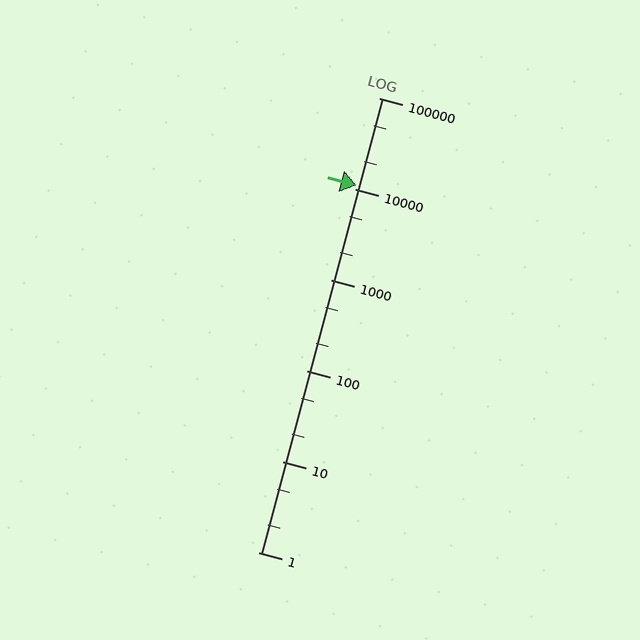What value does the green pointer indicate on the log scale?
The pointer indicates approximately 11000.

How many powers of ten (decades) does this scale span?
The scale spans 5 decades, from 1 to 100000.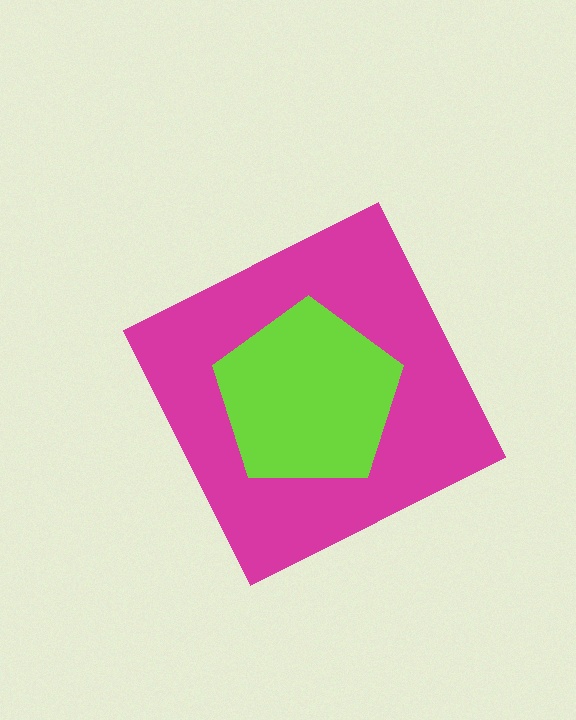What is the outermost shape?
The magenta diamond.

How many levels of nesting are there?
2.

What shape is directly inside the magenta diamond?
The lime pentagon.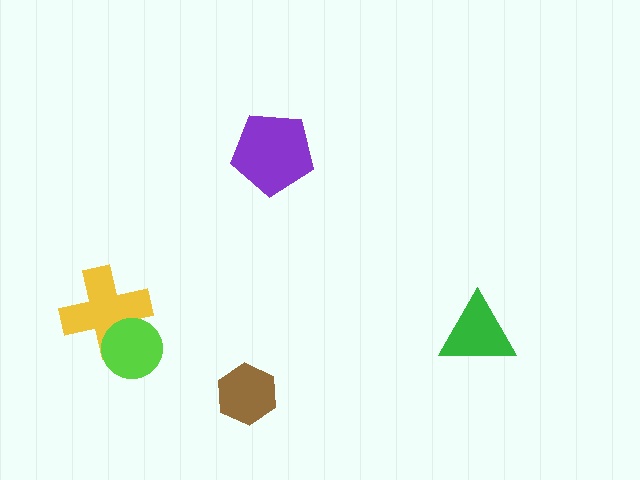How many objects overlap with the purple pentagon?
0 objects overlap with the purple pentagon.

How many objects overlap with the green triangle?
0 objects overlap with the green triangle.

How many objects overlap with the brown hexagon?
0 objects overlap with the brown hexagon.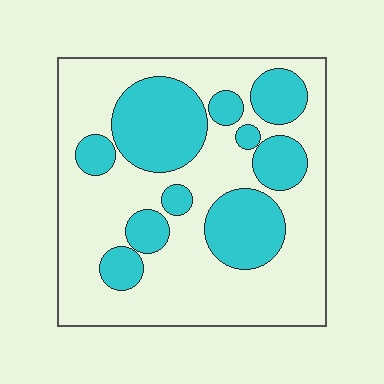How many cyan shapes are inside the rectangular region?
10.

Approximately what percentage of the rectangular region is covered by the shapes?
Approximately 35%.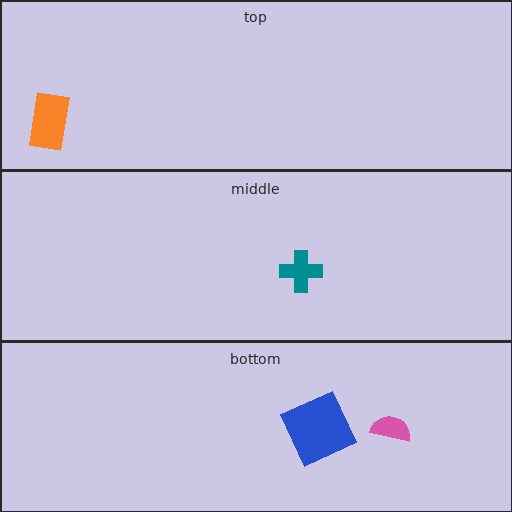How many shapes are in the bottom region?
2.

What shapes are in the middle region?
The teal cross.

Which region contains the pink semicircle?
The bottom region.